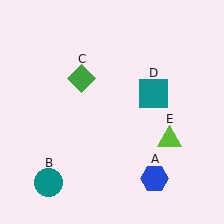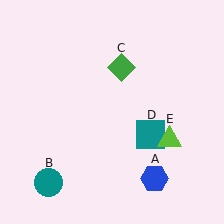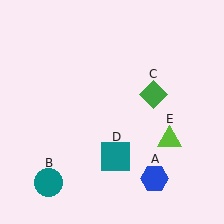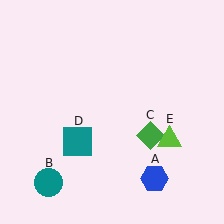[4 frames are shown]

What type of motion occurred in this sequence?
The green diamond (object C), teal square (object D) rotated clockwise around the center of the scene.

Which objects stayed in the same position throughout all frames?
Blue hexagon (object A) and teal circle (object B) and lime triangle (object E) remained stationary.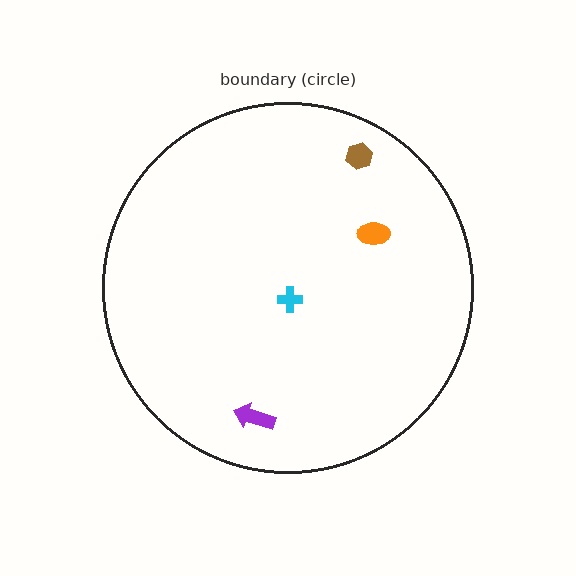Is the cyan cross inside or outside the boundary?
Inside.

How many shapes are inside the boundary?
4 inside, 0 outside.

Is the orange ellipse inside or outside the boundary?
Inside.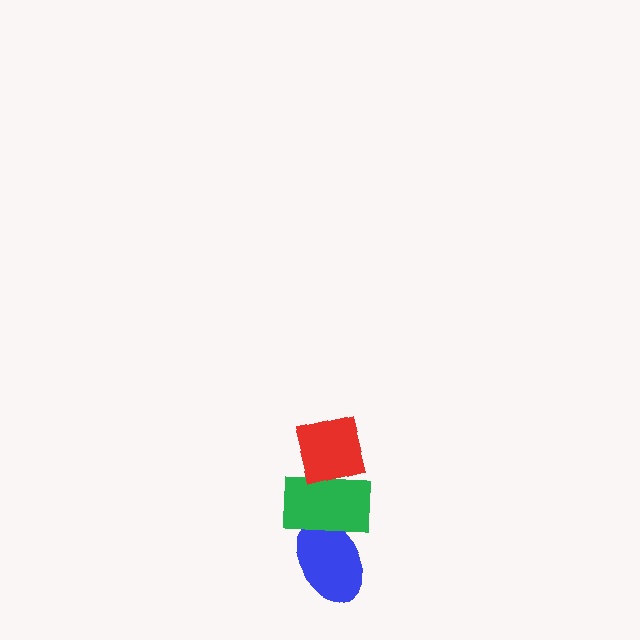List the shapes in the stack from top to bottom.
From top to bottom: the red square, the green rectangle, the blue ellipse.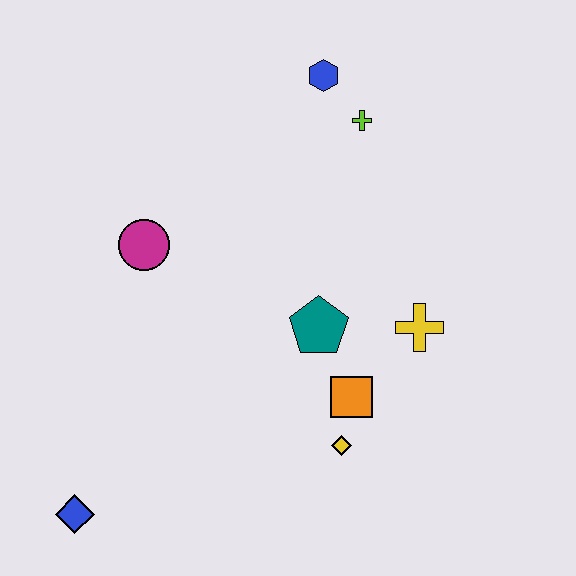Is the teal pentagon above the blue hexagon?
No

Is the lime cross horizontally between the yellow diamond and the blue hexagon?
No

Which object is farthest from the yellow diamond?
The blue hexagon is farthest from the yellow diamond.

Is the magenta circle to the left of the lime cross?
Yes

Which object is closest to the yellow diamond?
The orange square is closest to the yellow diamond.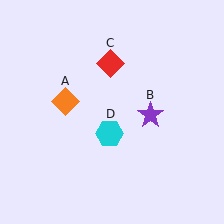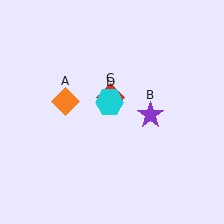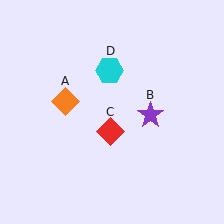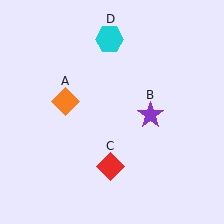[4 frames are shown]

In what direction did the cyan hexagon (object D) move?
The cyan hexagon (object D) moved up.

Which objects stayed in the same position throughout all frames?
Orange diamond (object A) and purple star (object B) remained stationary.